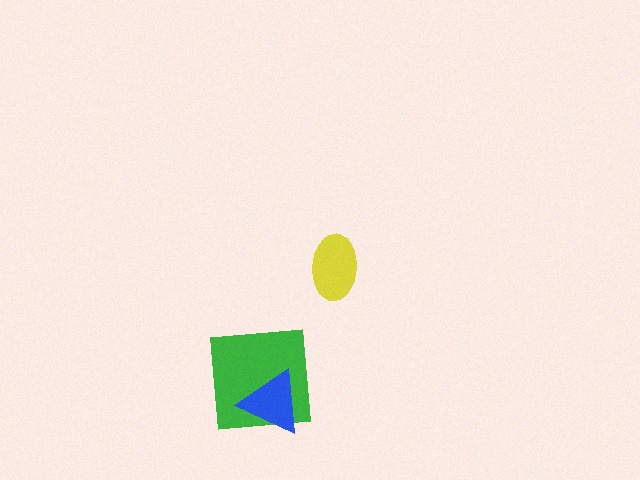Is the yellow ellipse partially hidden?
No, no other shape covers it.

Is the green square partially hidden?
Yes, it is partially covered by another shape.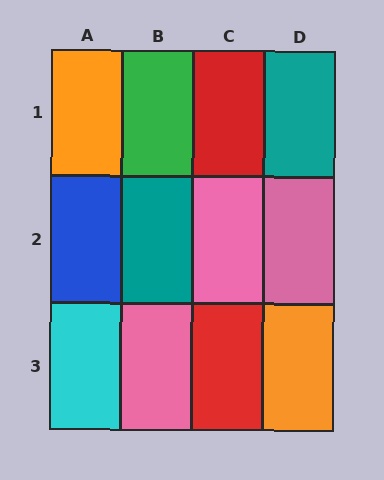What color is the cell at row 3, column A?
Cyan.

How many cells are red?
2 cells are red.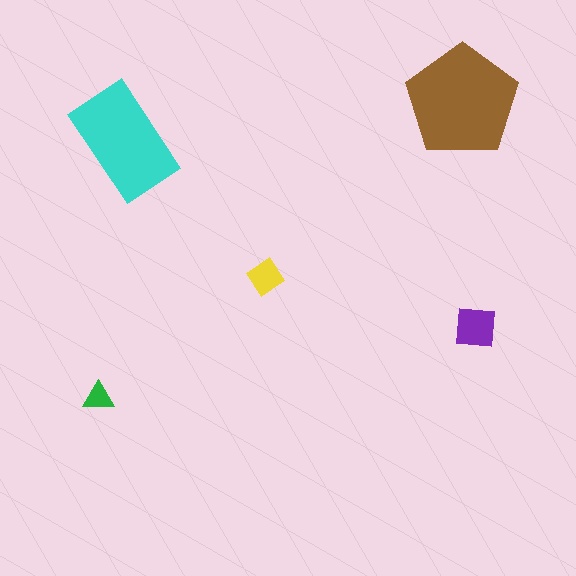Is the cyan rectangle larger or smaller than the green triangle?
Larger.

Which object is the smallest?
The green triangle.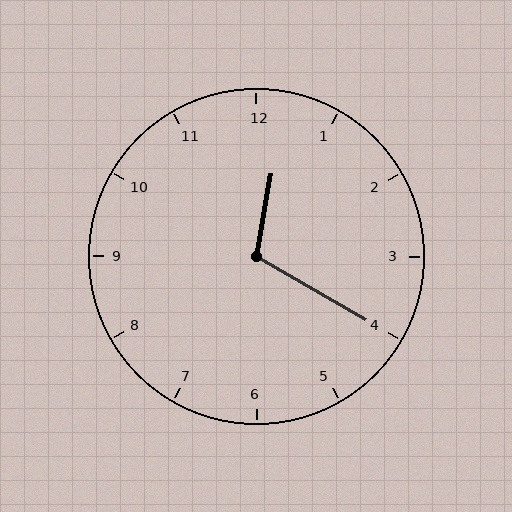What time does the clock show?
12:20.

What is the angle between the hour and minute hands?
Approximately 110 degrees.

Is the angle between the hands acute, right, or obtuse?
It is obtuse.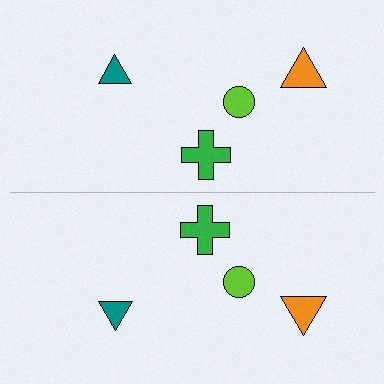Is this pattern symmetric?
Yes, this pattern has bilateral (reflection) symmetry.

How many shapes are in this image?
There are 8 shapes in this image.